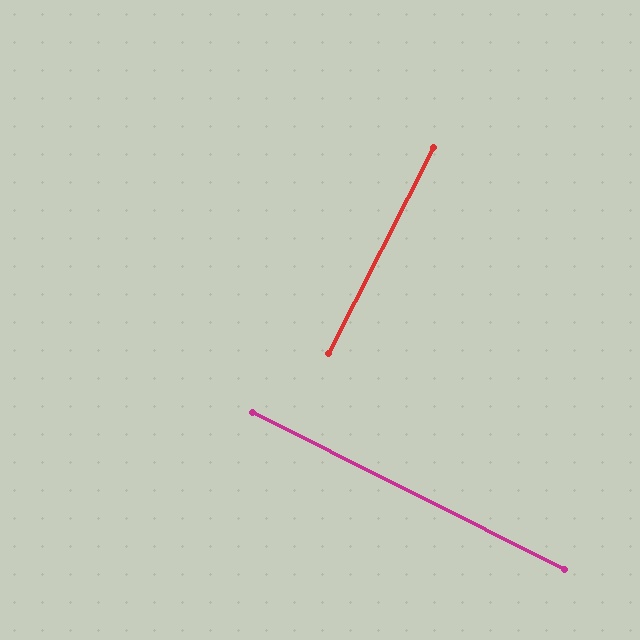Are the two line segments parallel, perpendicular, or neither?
Perpendicular — they meet at approximately 90°.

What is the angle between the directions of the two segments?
Approximately 90 degrees.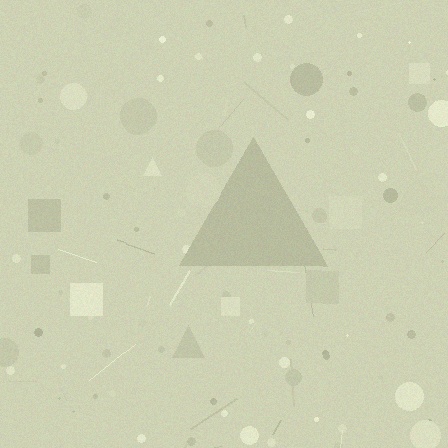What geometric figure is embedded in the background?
A triangle is embedded in the background.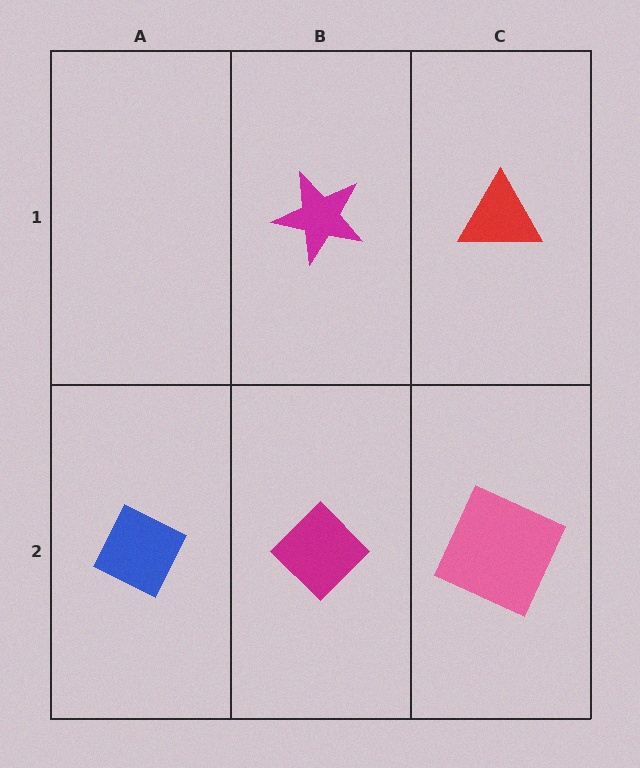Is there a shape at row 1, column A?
No, that cell is empty.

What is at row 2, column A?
A blue diamond.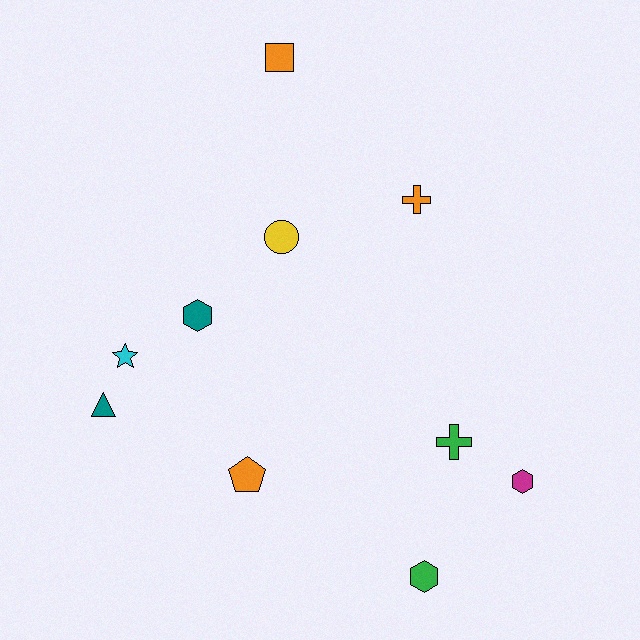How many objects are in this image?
There are 10 objects.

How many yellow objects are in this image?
There is 1 yellow object.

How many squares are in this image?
There is 1 square.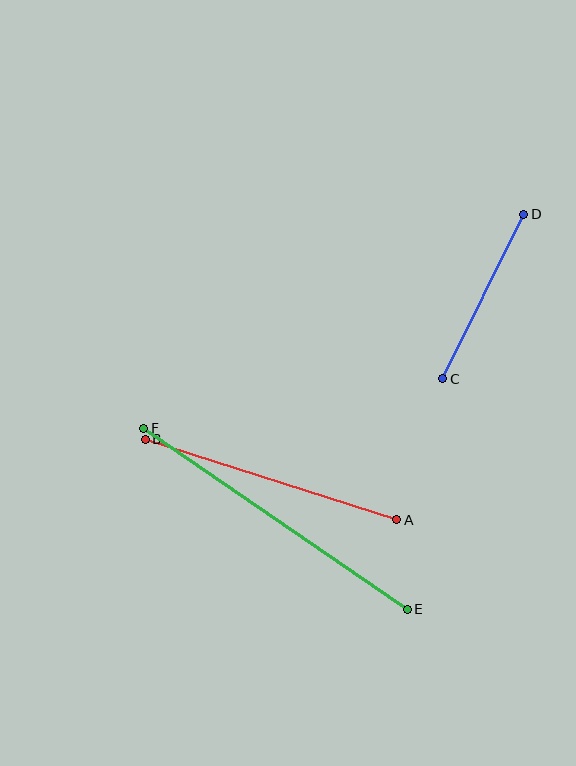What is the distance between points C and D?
The distance is approximately 183 pixels.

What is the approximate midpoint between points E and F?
The midpoint is at approximately (275, 519) pixels.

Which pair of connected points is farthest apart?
Points E and F are farthest apart.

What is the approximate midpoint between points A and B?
The midpoint is at approximately (271, 480) pixels.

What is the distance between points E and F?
The distance is approximately 319 pixels.